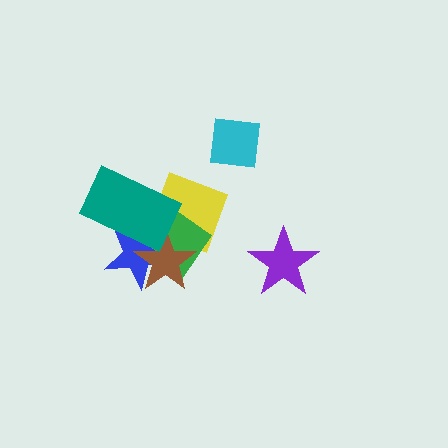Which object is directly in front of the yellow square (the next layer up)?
The green diamond is directly in front of the yellow square.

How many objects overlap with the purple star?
0 objects overlap with the purple star.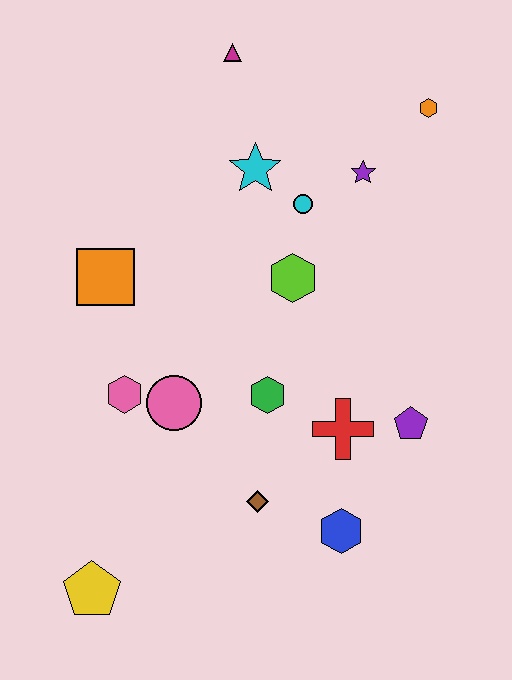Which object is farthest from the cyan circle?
The yellow pentagon is farthest from the cyan circle.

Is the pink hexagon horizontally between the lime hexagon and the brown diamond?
No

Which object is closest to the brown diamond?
The blue hexagon is closest to the brown diamond.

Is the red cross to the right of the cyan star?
Yes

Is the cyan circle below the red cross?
No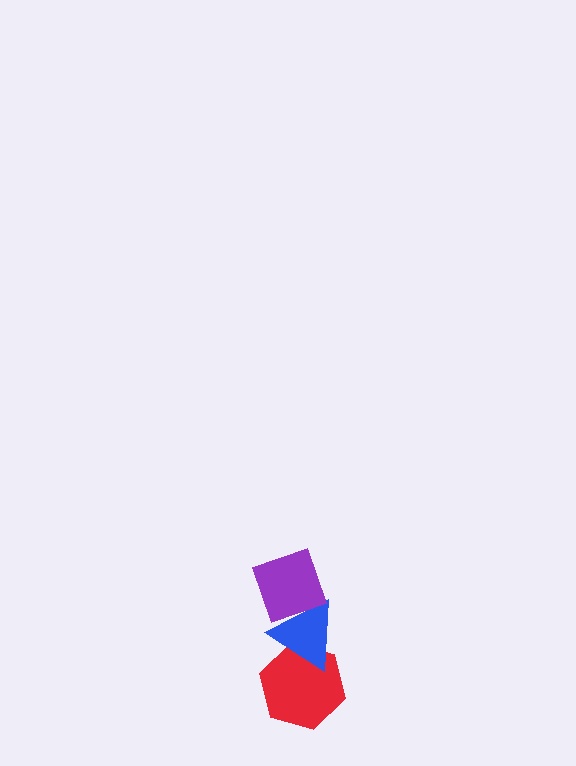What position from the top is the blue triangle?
The blue triangle is 2nd from the top.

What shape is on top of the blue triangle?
The purple diamond is on top of the blue triangle.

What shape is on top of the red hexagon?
The blue triangle is on top of the red hexagon.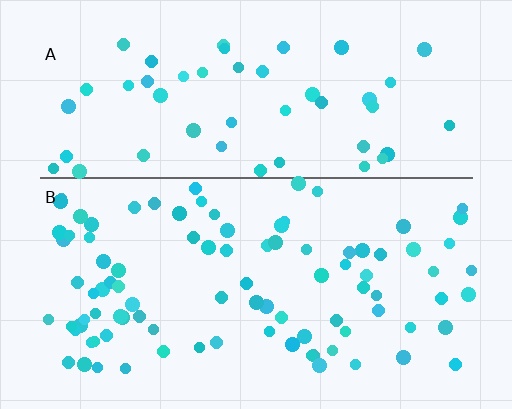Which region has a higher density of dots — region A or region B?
B (the bottom).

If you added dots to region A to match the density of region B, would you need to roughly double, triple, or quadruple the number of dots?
Approximately double.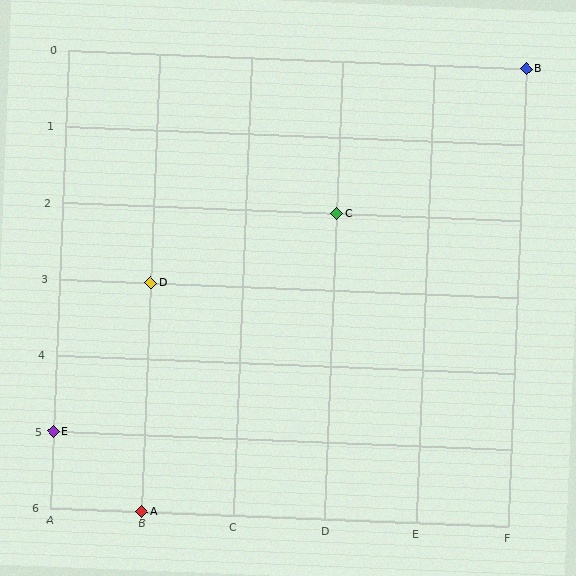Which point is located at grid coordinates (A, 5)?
Point E is at (A, 5).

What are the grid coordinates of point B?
Point B is at grid coordinates (F, 0).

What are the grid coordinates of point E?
Point E is at grid coordinates (A, 5).